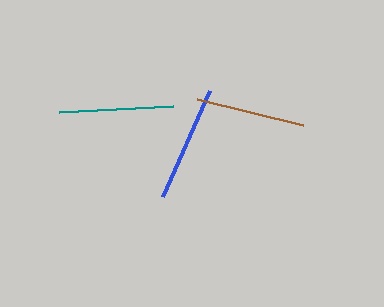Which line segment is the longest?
The blue line is the longest at approximately 116 pixels.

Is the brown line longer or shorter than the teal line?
The teal line is longer than the brown line.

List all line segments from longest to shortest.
From longest to shortest: blue, teal, brown.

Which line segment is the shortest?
The brown line is the shortest at approximately 109 pixels.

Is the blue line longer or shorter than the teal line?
The blue line is longer than the teal line.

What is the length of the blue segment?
The blue segment is approximately 116 pixels long.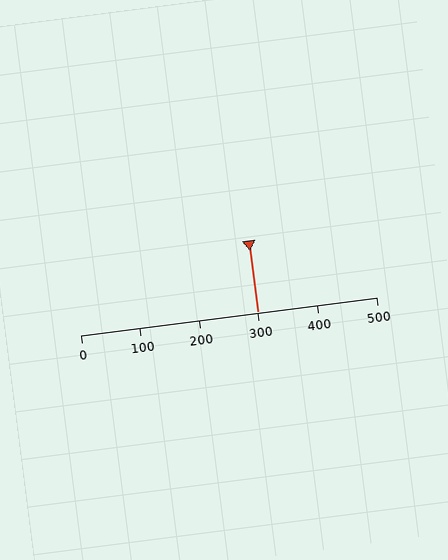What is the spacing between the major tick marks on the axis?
The major ticks are spaced 100 apart.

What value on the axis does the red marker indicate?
The marker indicates approximately 300.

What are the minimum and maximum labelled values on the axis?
The axis runs from 0 to 500.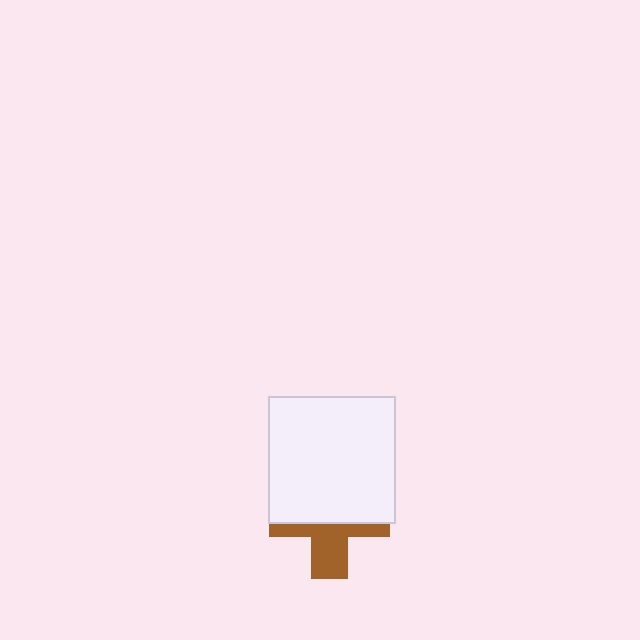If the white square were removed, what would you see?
You would see the complete brown cross.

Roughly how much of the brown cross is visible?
A small part of it is visible (roughly 43%).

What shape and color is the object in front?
The object in front is a white square.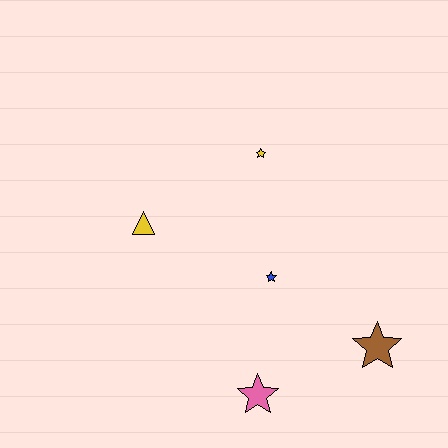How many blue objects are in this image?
There is 1 blue object.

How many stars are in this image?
There are 4 stars.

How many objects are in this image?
There are 5 objects.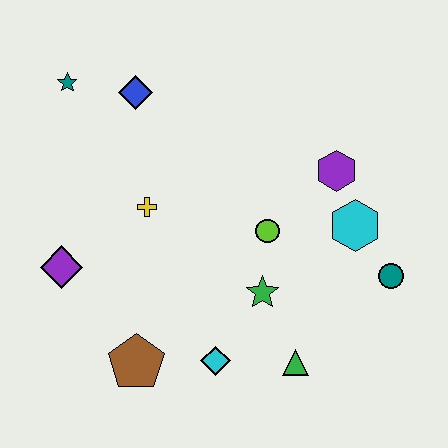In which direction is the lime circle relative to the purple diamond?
The lime circle is to the right of the purple diamond.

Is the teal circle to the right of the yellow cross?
Yes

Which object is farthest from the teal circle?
The teal star is farthest from the teal circle.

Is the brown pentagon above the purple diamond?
No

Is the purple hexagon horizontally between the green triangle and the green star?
No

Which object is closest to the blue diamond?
The teal star is closest to the blue diamond.